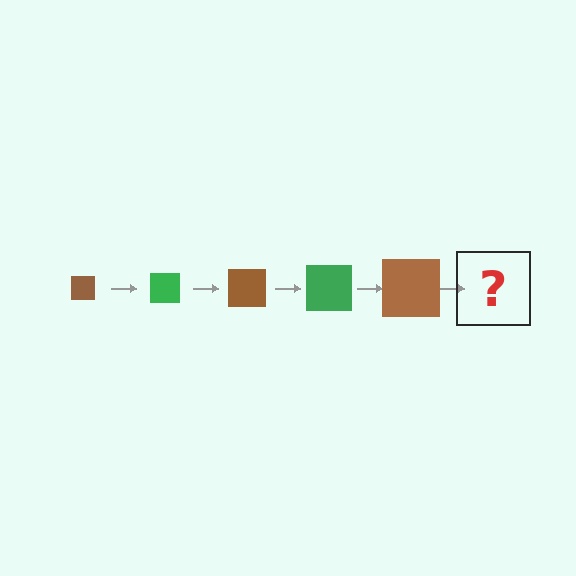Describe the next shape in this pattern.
It should be a green square, larger than the previous one.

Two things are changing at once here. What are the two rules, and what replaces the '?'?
The two rules are that the square grows larger each step and the color cycles through brown and green. The '?' should be a green square, larger than the previous one.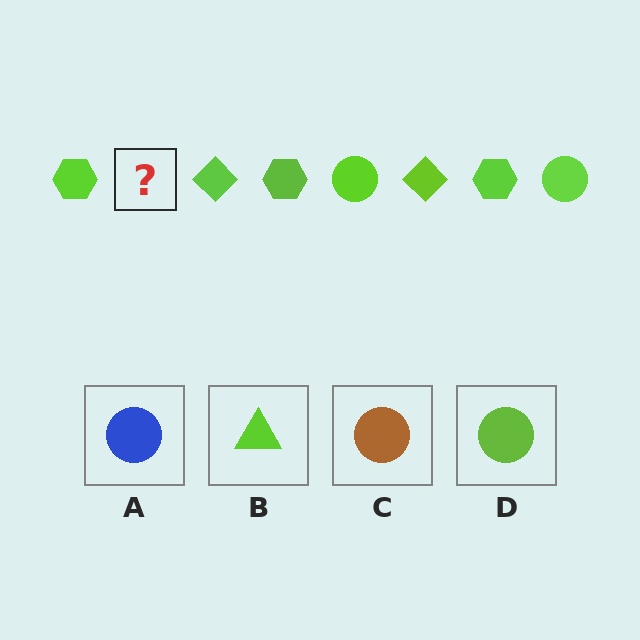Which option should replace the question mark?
Option D.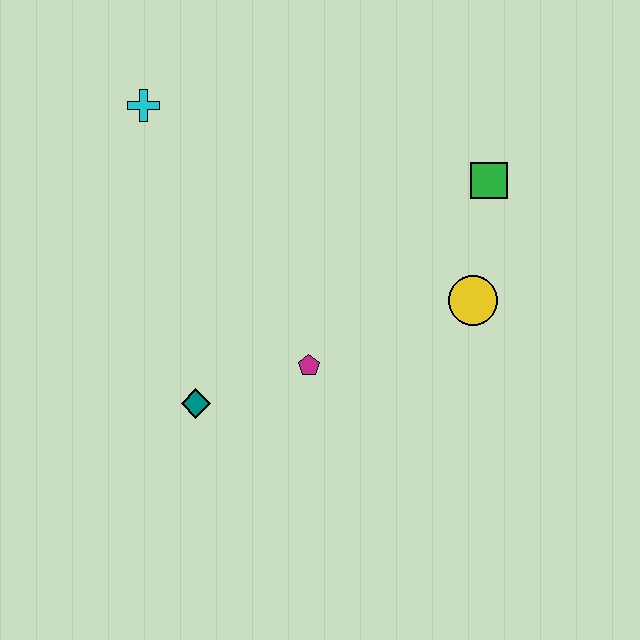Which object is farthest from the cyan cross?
The yellow circle is farthest from the cyan cross.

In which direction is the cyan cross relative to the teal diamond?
The cyan cross is above the teal diamond.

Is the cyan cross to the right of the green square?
No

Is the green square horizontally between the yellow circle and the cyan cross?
No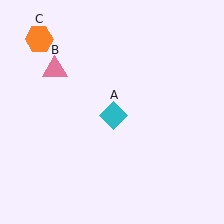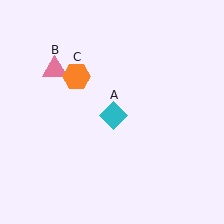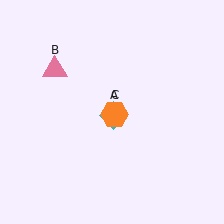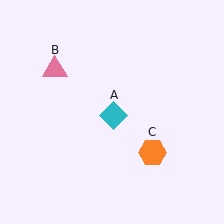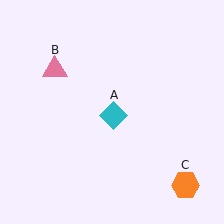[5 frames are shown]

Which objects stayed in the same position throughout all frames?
Cyan diamond (object A) and pink triangle (object B) remained stationary.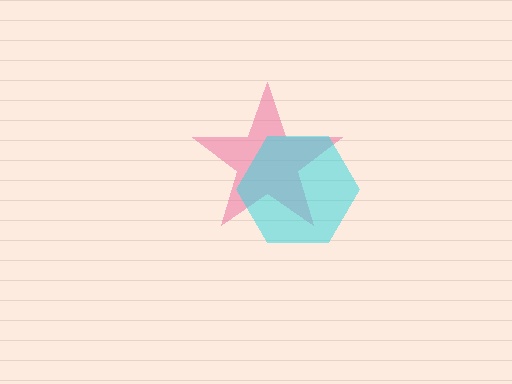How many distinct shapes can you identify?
There are 2 distinct shapes: a pink star, a cyan hexagon.